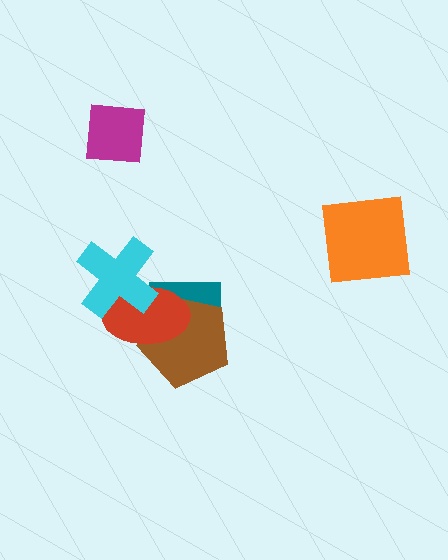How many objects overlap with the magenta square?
0 objects overlap with the magenta square.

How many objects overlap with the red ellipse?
3 objects overlap with the red ellipse.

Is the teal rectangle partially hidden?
Yes, it is partially covered by another shape.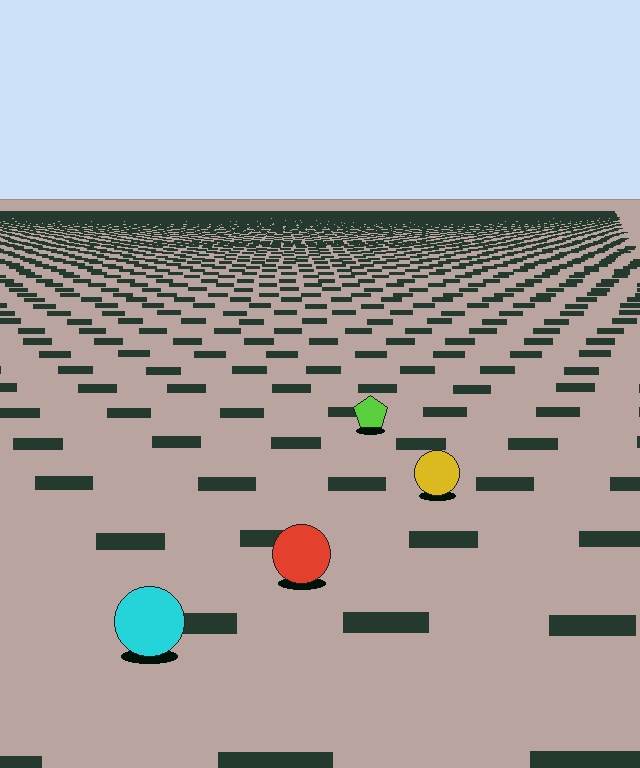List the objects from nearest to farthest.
From nearest to farthest: the cyan circle, the red circle, the yellow circle, the lime pentagon.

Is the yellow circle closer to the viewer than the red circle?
No. The red circle is closer — you can tell from the texture gradient: the ground texture is coarser near it.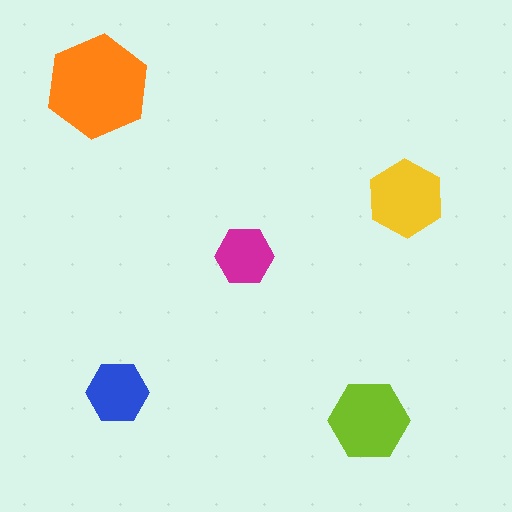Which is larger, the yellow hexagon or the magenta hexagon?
The yellow one.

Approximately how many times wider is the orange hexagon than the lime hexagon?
About 1.5 times wider.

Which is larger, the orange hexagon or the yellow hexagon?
The orange one.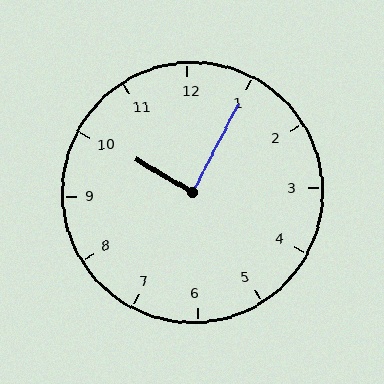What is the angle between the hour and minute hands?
Approximately 88 degrees.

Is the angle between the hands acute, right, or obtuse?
It is right.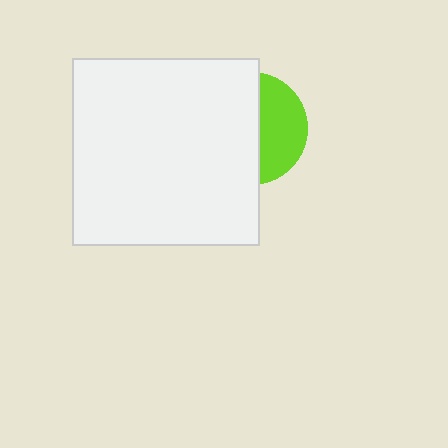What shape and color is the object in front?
The object in front is a white square.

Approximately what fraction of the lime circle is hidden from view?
Roughly 59% of the lime circle is hidden behind the white square.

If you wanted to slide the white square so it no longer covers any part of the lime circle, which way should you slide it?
Slide it left — that is the most direct way to separate the two shapes.